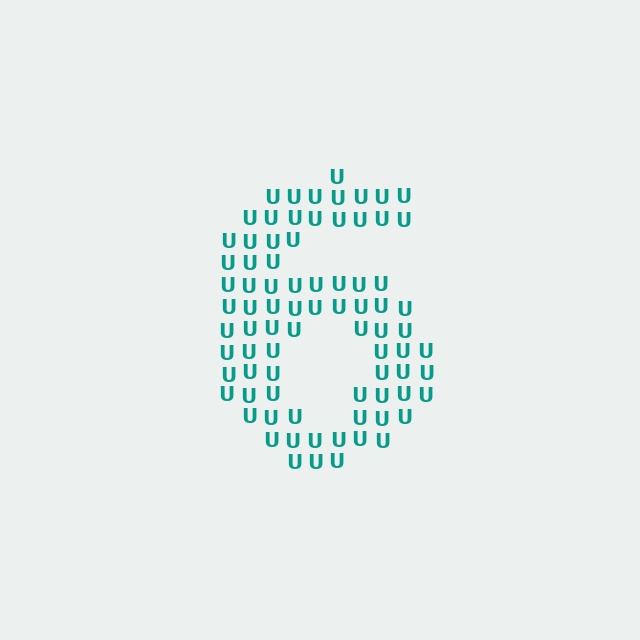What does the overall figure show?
The overall figure shows the digit 6.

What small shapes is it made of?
It is made of small letter U's.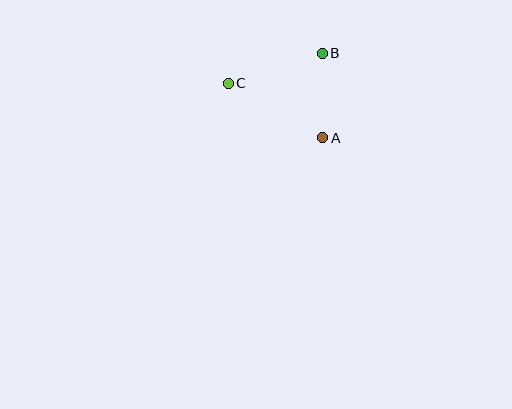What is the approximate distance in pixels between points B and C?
The distance between B and C is approximately 98 pixels.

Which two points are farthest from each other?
Points A and C are farthest from each other.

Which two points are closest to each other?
Points A and B are closest to each other.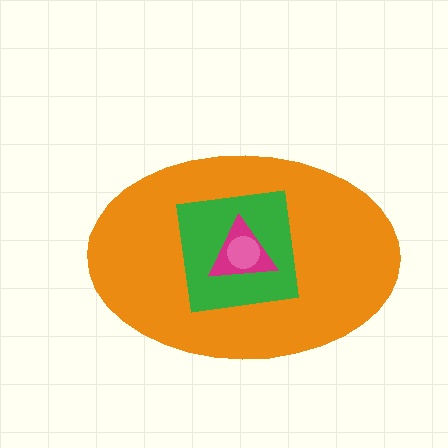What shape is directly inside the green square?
The magenta triangle.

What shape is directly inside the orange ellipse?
The green square.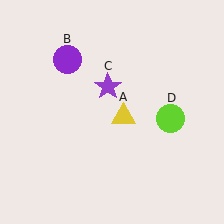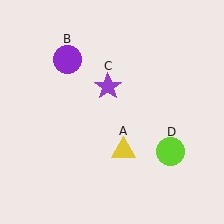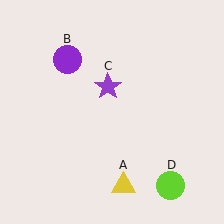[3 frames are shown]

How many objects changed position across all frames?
2 objects changed position: yellow triangle (object A), lime circle (object D).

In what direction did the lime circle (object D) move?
The lime circle (object D) moved down.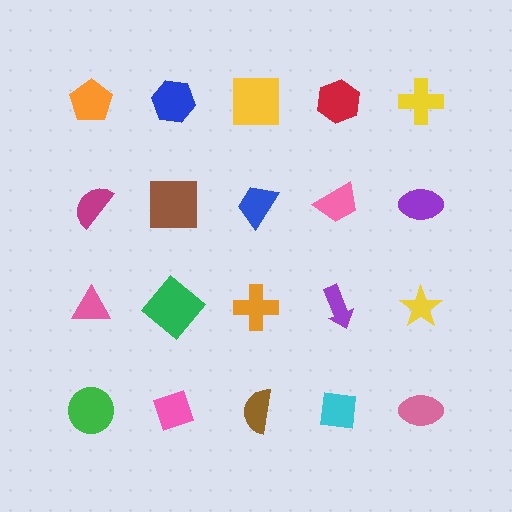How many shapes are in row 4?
5 shapes.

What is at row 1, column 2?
A blue hexagon.